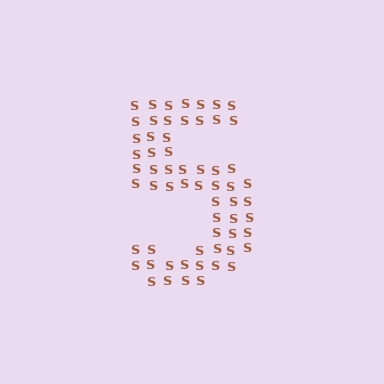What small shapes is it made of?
It is made of small letter S's.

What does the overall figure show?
The overall figure shows the digit 5.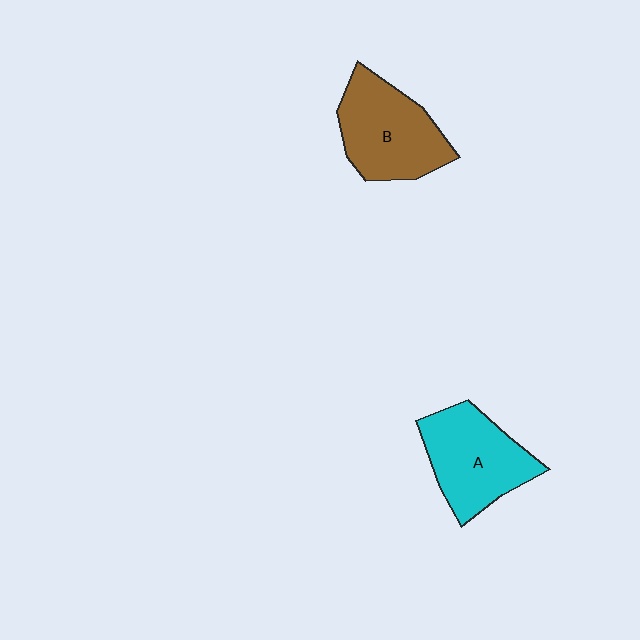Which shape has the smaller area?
Shape A (cyan).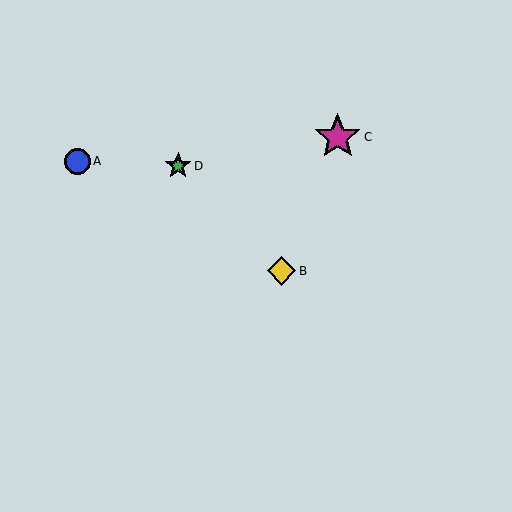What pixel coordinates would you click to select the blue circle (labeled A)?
Click at (77, 161) to select the blue circle A.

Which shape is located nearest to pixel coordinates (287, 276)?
The yellow diamond (labeled B) at (282, 271) is nearest to that location.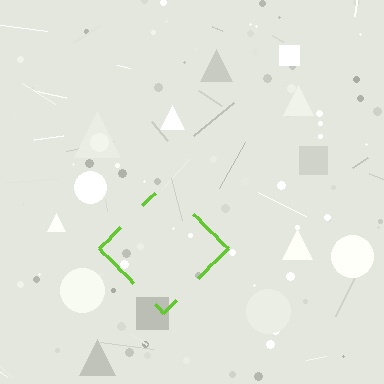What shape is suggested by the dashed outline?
The dashed outline suggests a diamond.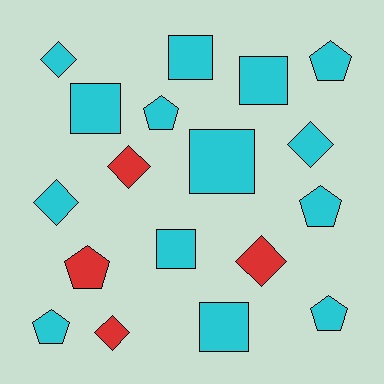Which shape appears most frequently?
Square, with 6 objects.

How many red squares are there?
There are no red squares.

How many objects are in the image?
There are 18 objects.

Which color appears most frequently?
Cyan, with 14 objects.